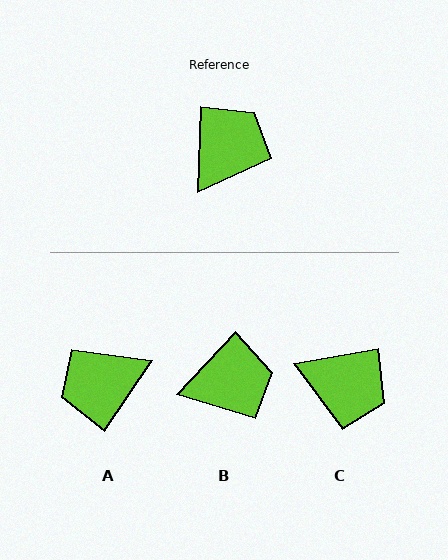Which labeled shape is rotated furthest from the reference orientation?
A, about 148 degrees away.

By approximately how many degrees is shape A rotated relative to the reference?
Approximately 148 degrees counter-clockwise.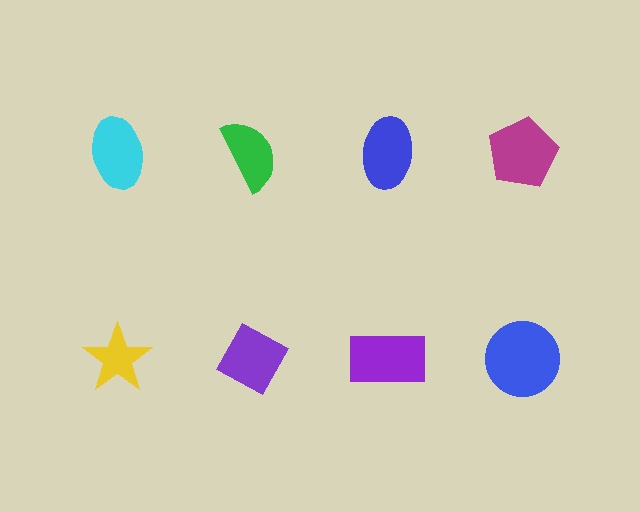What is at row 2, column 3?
A purple rectangle.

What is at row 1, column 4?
A magenta pentagon.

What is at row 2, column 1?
A yellow star.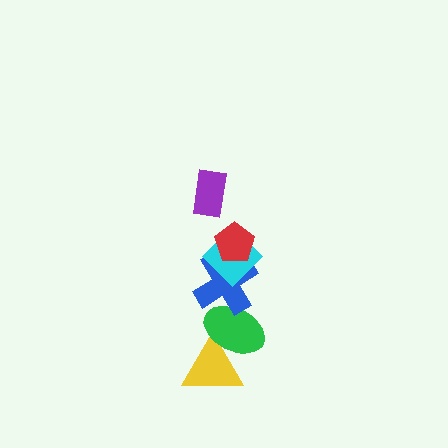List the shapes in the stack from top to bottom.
From top to bottom: the purple rectangle, the red pentagon, the cyan diamond, the blue cross, the green ellipse, the yellow triangle.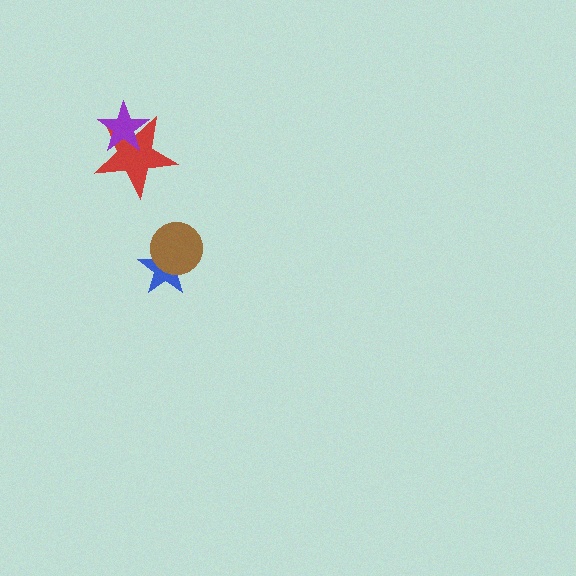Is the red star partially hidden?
Yes, it is partially covered by another shape.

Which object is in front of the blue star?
The brown circle is in front of the blue star.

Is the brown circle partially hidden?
No, no other shape covers it.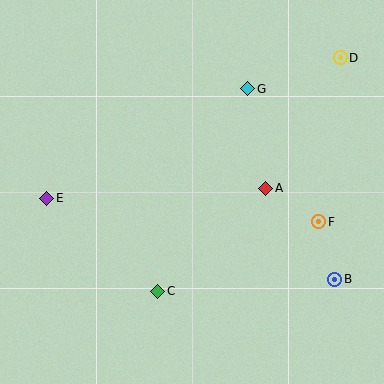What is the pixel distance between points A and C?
The distance between A and C is 149 pixels.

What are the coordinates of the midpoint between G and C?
The midpoint between G and C is at (203, 190).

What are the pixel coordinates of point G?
Point G is at (248, 89).